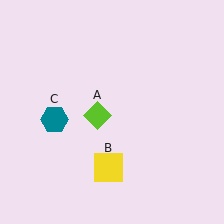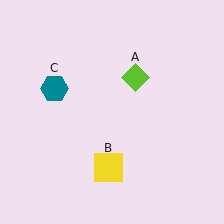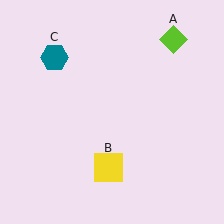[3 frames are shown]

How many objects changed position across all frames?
2 objects changed position: lime diamond (object A), teal hexagon (object C).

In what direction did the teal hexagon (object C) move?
The teal hexagon (object C) moved up.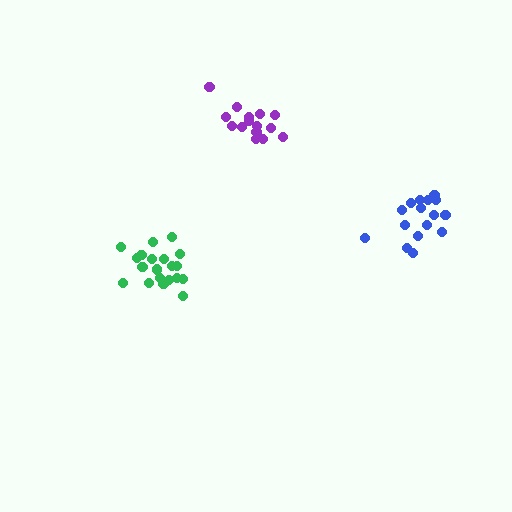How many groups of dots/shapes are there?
There are 3 groups.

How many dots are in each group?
Group 1: 20 dots, Group 2: 15 dots, Group 3: 16 dots (51 total).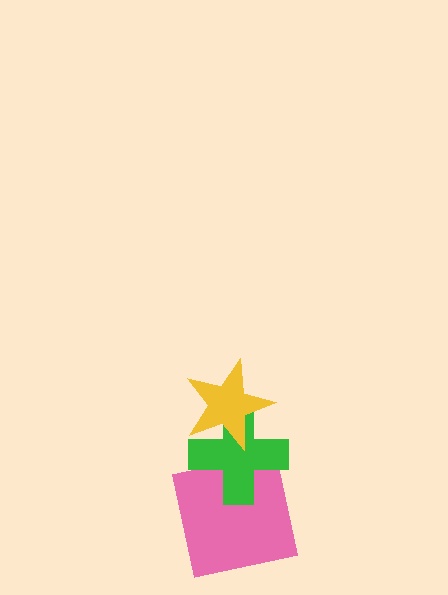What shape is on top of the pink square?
The green cross is on top of the pink square.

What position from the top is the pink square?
The pink square is 3rd from the top.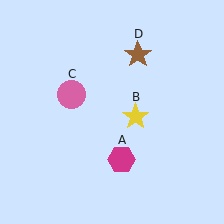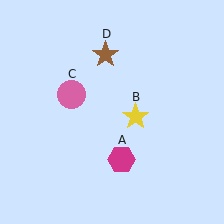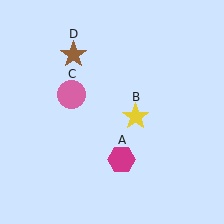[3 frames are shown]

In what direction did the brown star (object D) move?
The brown star (object D) moved left.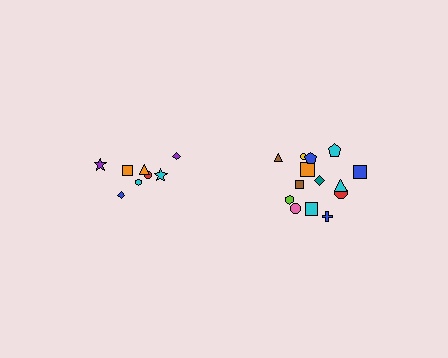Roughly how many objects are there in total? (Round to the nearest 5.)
Roughly 25 objects in total.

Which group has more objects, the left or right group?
The right group.